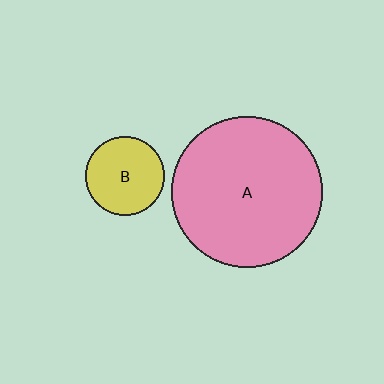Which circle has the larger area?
Circle A (pink).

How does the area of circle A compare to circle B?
Approximately 3.6 times.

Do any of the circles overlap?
No, none of the circles overlap.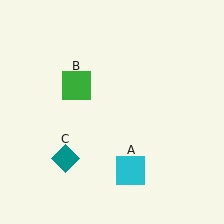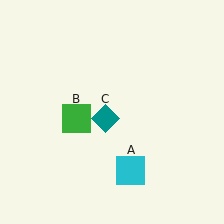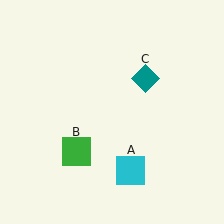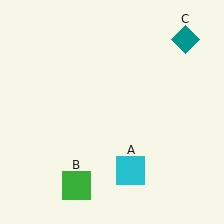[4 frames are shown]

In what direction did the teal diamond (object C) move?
The teal diamond (object C) moved up and to the right.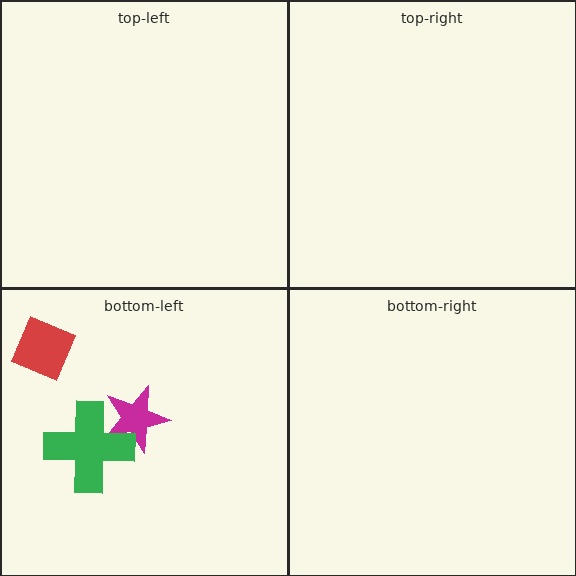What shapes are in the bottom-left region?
The magenta star, the green cross, the red diamond.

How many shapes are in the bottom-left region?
3.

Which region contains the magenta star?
The bottom-left region.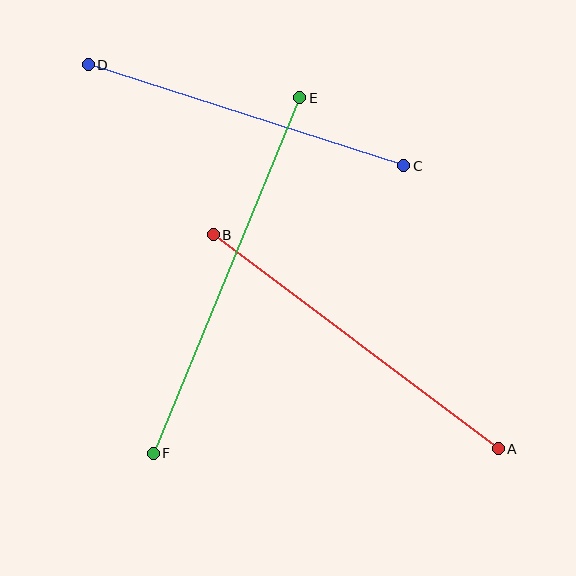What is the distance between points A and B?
The distance is approximately 356 pixels.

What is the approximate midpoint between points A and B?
The midpoint is at approximately (356, 342) pixels.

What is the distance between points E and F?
The distance is approximately 385 pixels.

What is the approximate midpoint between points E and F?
The midpoint is at approximately (226, 276) pixels.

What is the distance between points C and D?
The distance is approximately 332 pixels.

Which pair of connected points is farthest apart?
Points E and F are farthest apart.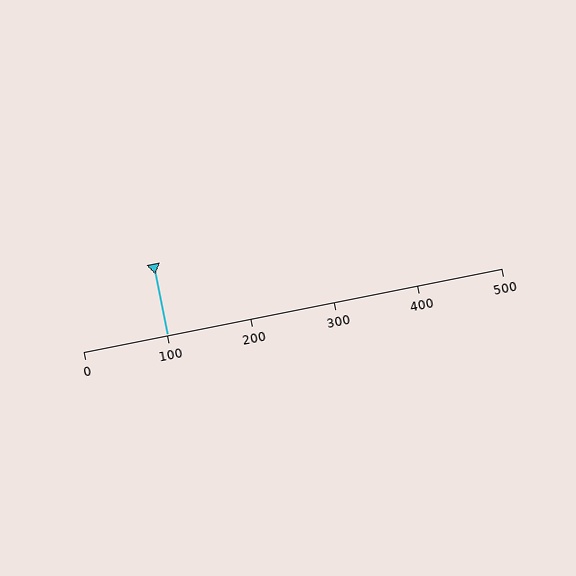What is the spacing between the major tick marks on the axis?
The major ticks are spaced 100 apart.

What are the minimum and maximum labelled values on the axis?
The axis runs from 0 to 500.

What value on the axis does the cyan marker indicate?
The marker indicates approximately 100.